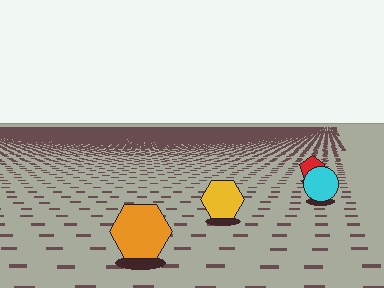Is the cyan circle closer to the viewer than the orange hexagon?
No. The orange hexagon is closer — you can tell from the texture gradient: the ground texture is coarser near it.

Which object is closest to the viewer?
The orange hexagon is closest. The texture marks near it are larger and more spread out.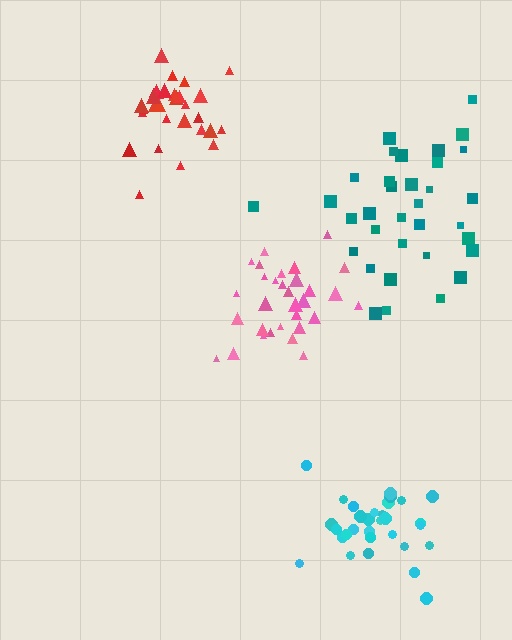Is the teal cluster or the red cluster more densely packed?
Red.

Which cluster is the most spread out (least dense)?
Teal.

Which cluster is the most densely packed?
Red.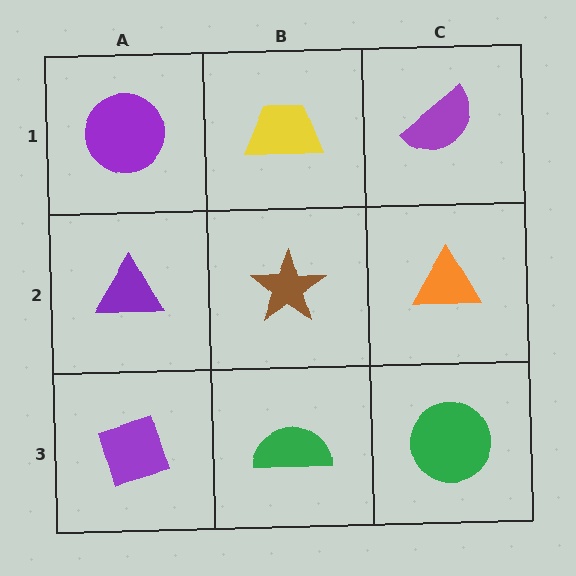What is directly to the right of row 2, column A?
A brown star.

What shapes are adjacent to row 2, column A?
A purple circle (row 1, column A), a purple diamond (row 3, column A), a brown star (row 2, column B).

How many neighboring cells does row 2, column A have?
3.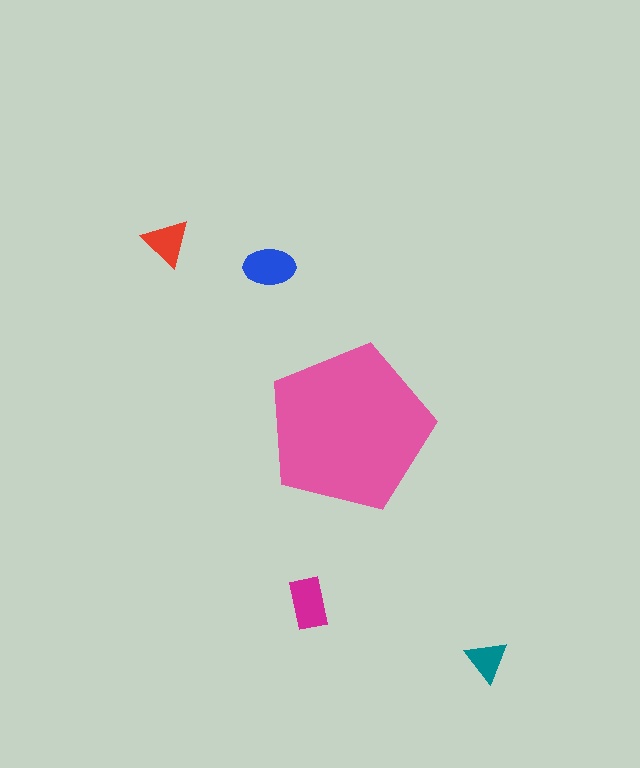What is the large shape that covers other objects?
A pink pentagon.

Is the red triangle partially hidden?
No, the red triangle is fully visible.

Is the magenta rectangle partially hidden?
No, the magenta rectangle is fully visible.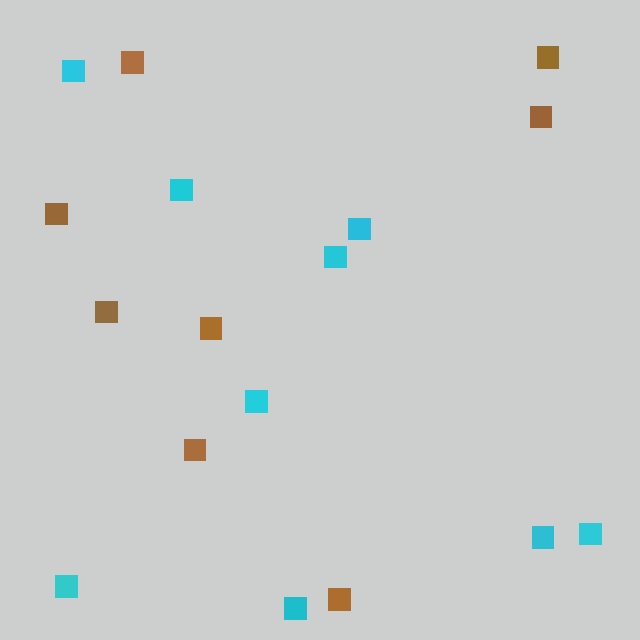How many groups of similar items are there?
There are 2 groups: one group of cyan squares (9) and one group of brown squares (8).